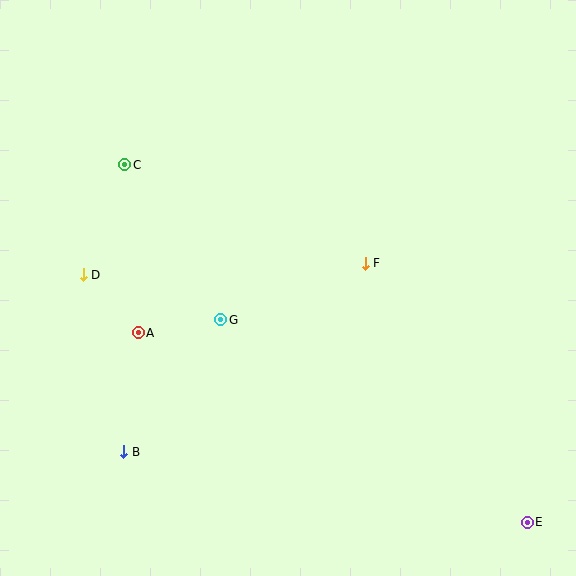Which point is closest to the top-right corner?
Point F is closest to the top-right corner.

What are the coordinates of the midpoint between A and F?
The midpoint between A and F is at (252, 298).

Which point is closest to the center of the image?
Point G at (221, 320) is closest to the center.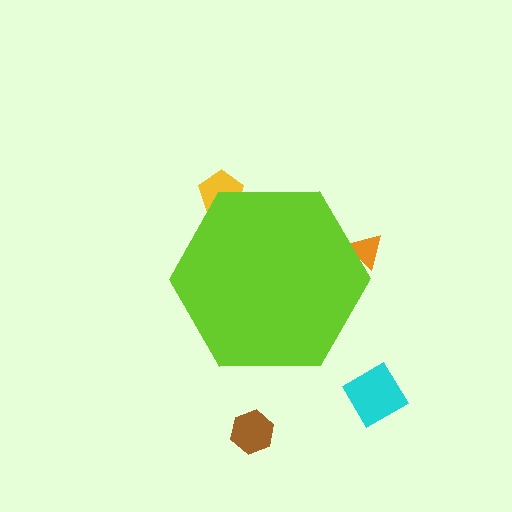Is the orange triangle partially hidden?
Yes, the orange triangle is partially hidden behind the lime hexagon.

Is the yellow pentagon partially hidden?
Yes, the yellow pentagon is partially hidden behind the lime hexagon.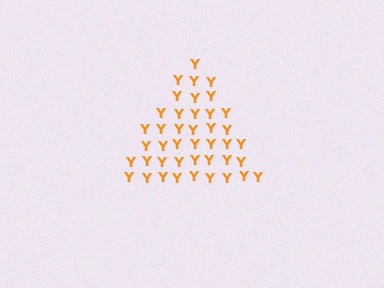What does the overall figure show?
The overall figure shows a triangle.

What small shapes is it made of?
It is made of small letter Y's.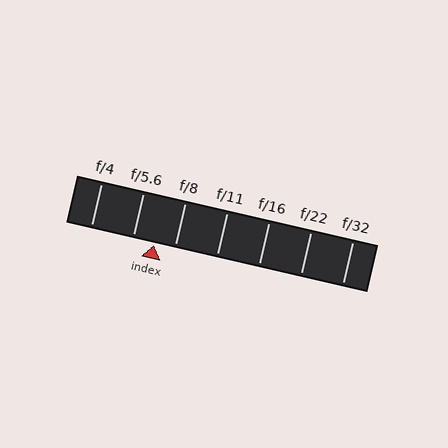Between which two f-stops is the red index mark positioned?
The index mark is between f/5.6 and f/8.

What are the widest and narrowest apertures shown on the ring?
The widest aperture shown is f/4 and the narrowest is f/32.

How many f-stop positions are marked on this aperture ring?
There are 7 f-stop positions marked.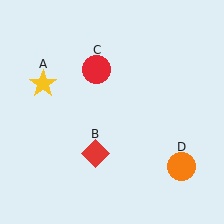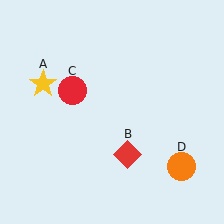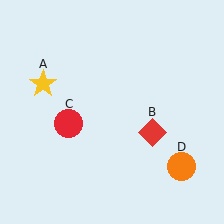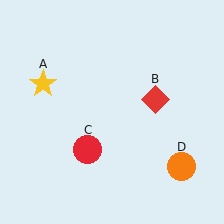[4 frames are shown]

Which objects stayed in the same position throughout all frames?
Yellow star (object A) and orange circle (object D) remained stationary.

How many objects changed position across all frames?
2 objects changed position: red diamond (object B), red circle (object C).